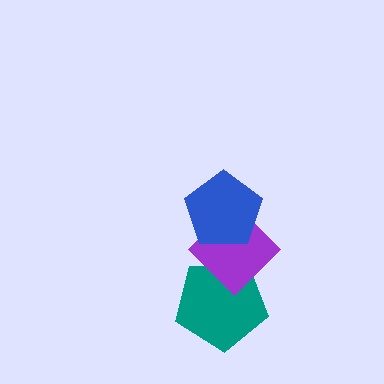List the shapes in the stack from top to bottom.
From top to bottom: the blue pentagon, the purple diamond, the teal pentagon.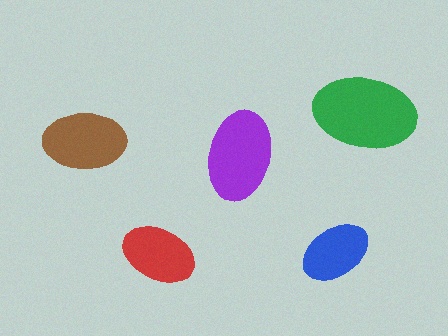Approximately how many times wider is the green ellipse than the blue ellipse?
About 1.5 times wider.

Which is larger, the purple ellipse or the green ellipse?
The green one.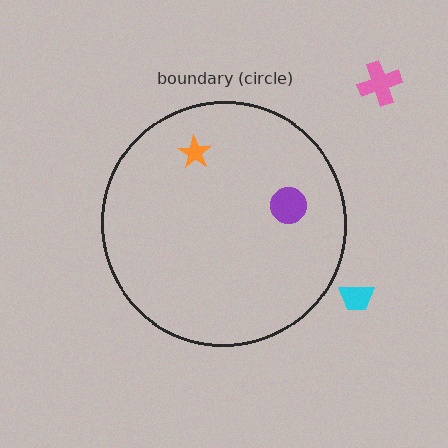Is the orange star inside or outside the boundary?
Inside.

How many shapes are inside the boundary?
2 inside, 2 outside.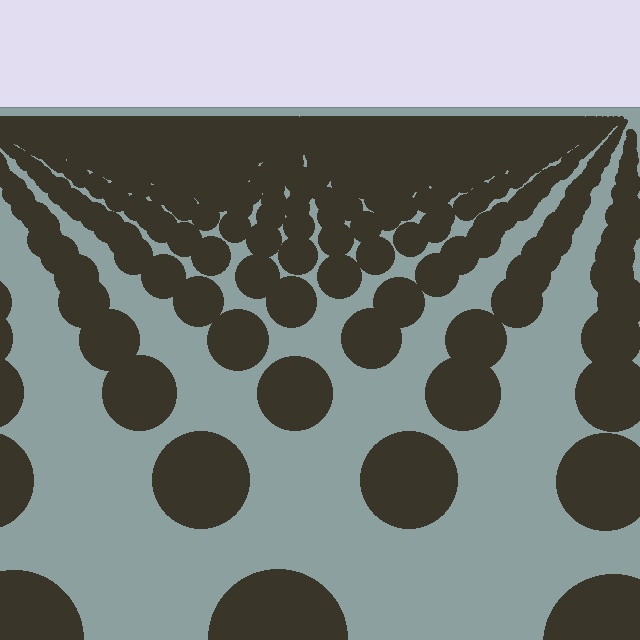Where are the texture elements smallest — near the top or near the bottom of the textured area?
Near the top.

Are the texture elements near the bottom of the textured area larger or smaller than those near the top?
Larger. Near the bottom, elements are closer to the viewer and appear at a bigger on-screen size.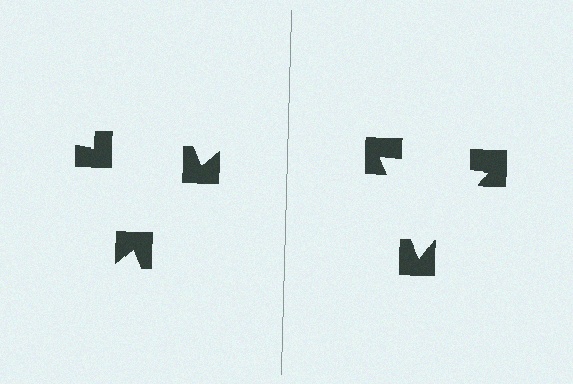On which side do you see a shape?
An illusory triangle appears on the right side. On the left side the wedge cuts are rotated, so no coherent shape forms.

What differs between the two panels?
The notched squares are positioned identically on both sides; only the wedge orientations differ. On the right they align to a triangle; on the left they are misaligned.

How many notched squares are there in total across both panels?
6 — 3 on each side.